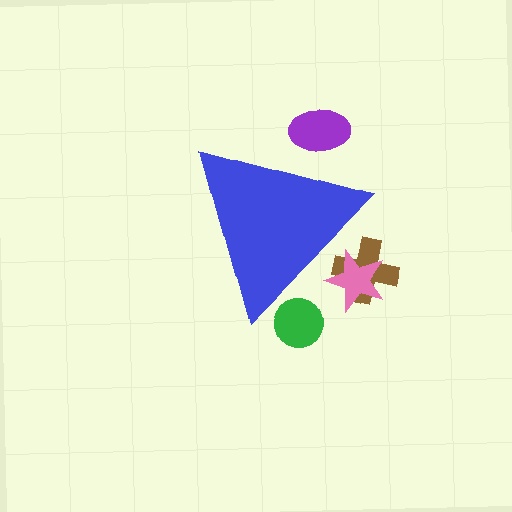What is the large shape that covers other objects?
A blue triangle.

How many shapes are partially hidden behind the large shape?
4 shapes are partially hidden.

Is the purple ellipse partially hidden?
Yes, the purple ellipse is partially hidden behind the blue triangle.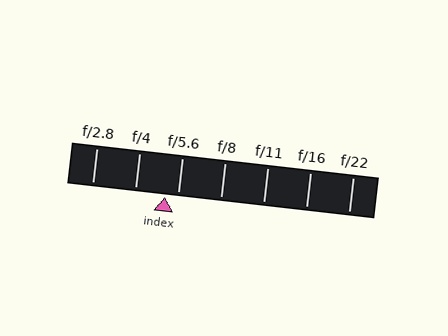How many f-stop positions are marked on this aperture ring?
There are 7 f-stop positions marked.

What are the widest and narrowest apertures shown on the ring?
The widest aperture shown is f/2.8 and the narrowest is f/22.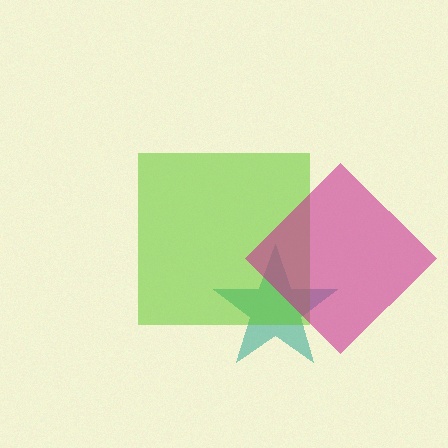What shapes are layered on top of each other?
The layered shapes are: a teal star, a lime square, a magenta diamond.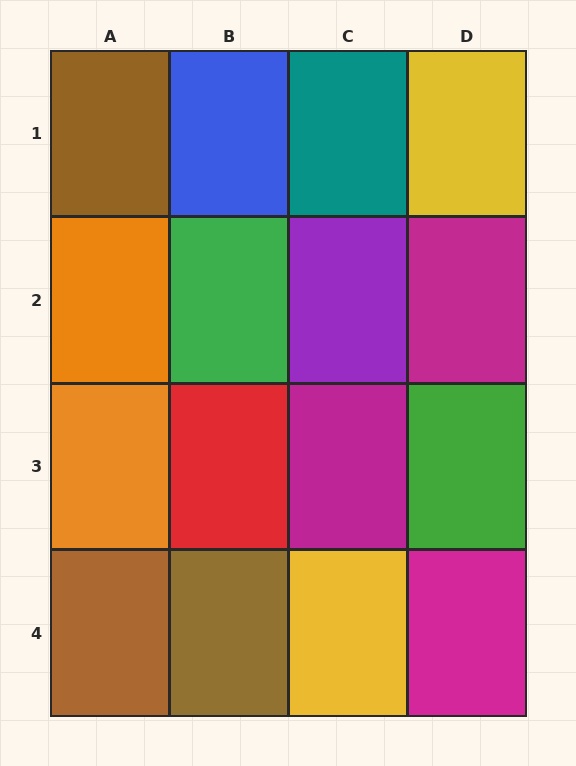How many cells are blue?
1 cell is blue.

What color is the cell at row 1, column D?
Yellow.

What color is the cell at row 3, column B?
Red.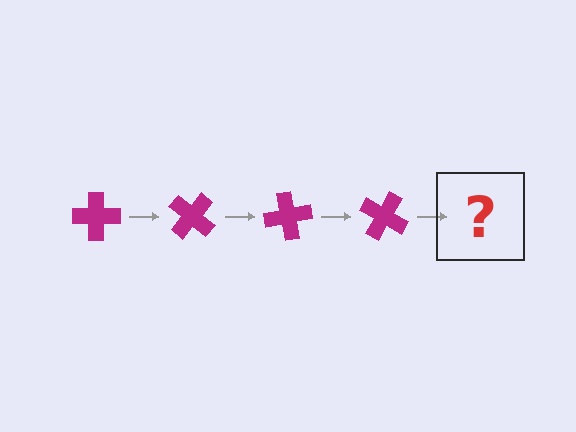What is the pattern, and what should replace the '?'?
The pattern is that the cross rotates 40 degrees each step. The '?' should be a magenta cross rotated 160 degrees.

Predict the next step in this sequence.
The next step is a magenta cross rotated 160 degrees.